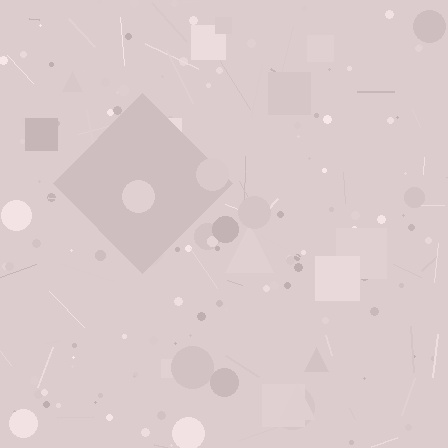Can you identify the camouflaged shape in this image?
The camouflaged shape is a diamond.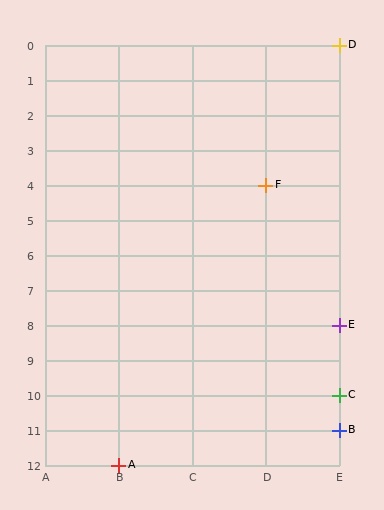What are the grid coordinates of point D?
Point D is at grid coordinates (E, 0).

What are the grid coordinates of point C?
Point C is at grid coordinates (E, 10).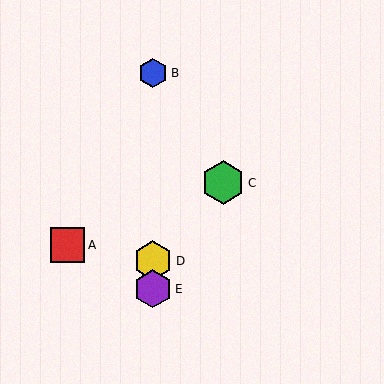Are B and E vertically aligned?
Yes, both are at x≈153.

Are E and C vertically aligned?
No, E is at x≈153 and C is at x≈223.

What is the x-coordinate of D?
Object D is at x≈153.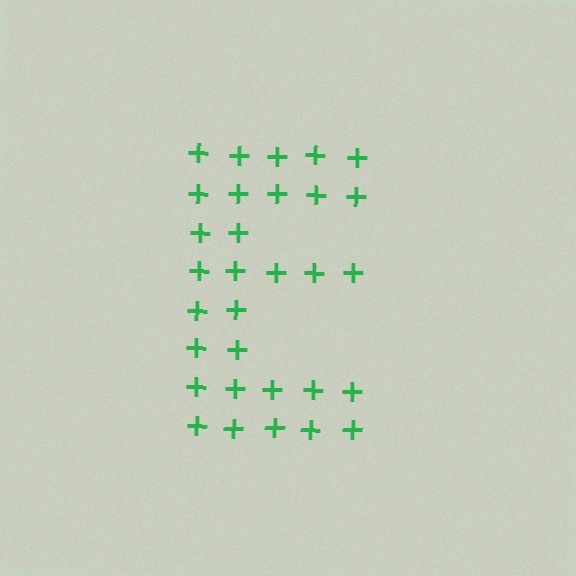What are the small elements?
The small elements are plus signs.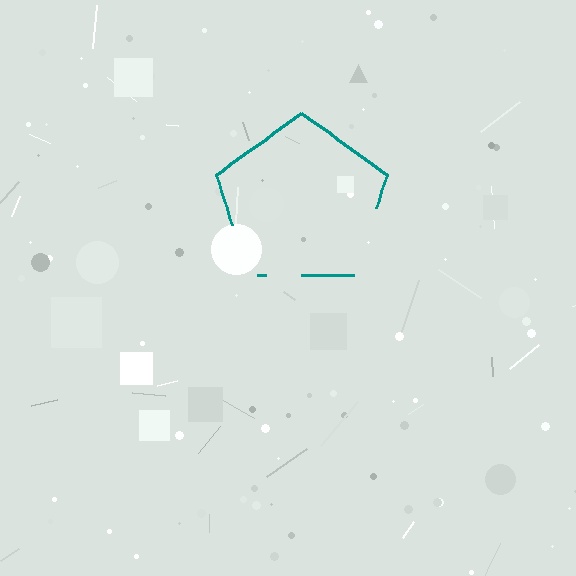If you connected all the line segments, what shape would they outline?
They would outline a pentagon.